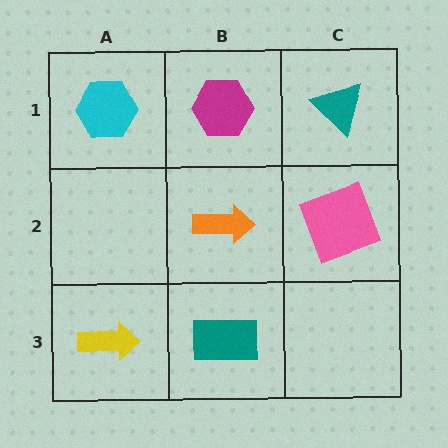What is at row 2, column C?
A pink square.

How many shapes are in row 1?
3 shapes.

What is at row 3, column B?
A teal rectangle.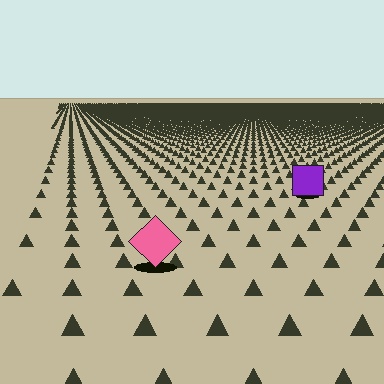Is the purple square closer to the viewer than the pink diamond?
No. The pink diamond is closer — you can tell from the texture gradient: the ground texture is coarser near it.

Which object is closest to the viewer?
The pink diamond is closest. The texture marks near it are larger and more spread out.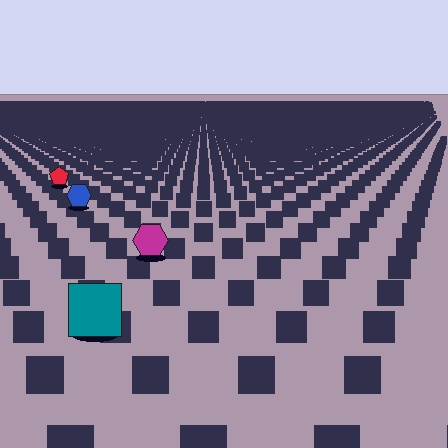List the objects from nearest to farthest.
From nearest to farthest: the teal square, the magenta hexagon, the blue hexagon, the red pentagon.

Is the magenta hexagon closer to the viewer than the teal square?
No. The teal square is closer — you can tell from the texture gradient: the ground texture is coarser near it.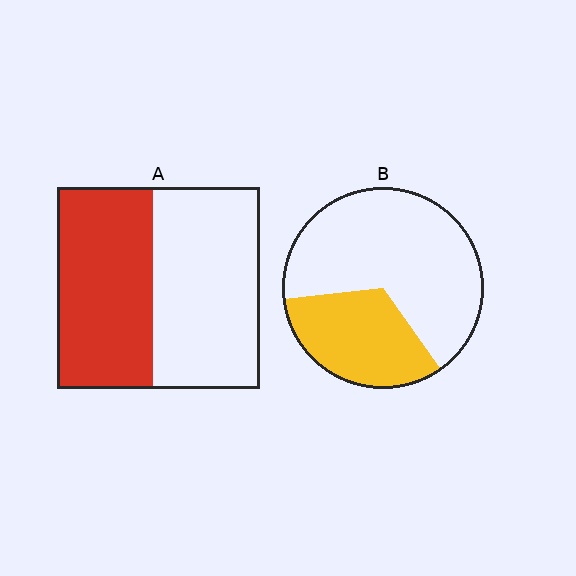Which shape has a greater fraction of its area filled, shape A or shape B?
Shape A.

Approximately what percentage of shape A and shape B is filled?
A is approximately 45% and B is approximately 35%.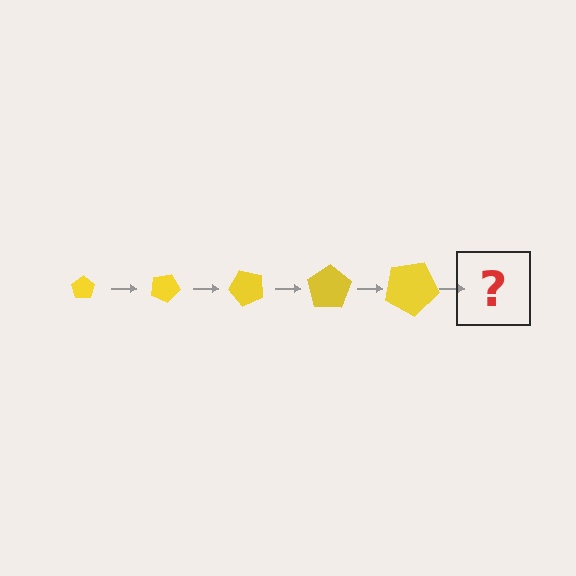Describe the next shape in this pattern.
It should be a pentagon, larger than the previous one and rotated 125 degrees from the start.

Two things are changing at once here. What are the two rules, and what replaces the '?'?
The two rules are that the pentagon grows larger each step and it rotates 25 degrees each step. The '?' should be a pentagon, larger than the previous one and rotated 125 degrees from the start.